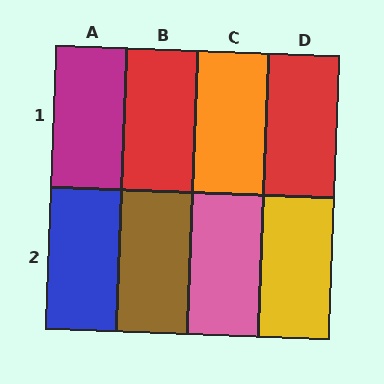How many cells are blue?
1 cell is blue.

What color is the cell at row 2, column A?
Blue.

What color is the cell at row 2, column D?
Yellow.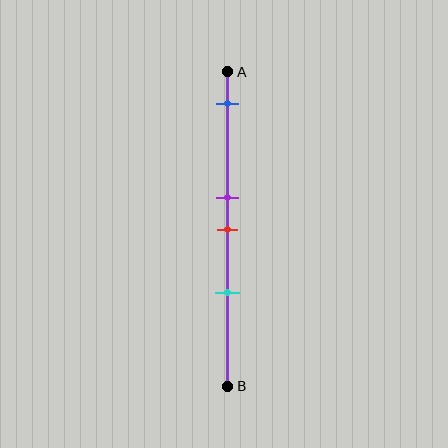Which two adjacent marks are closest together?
The purple and red marks are the closest adjacent pair.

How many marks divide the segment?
There are 4 marks dividing the segment.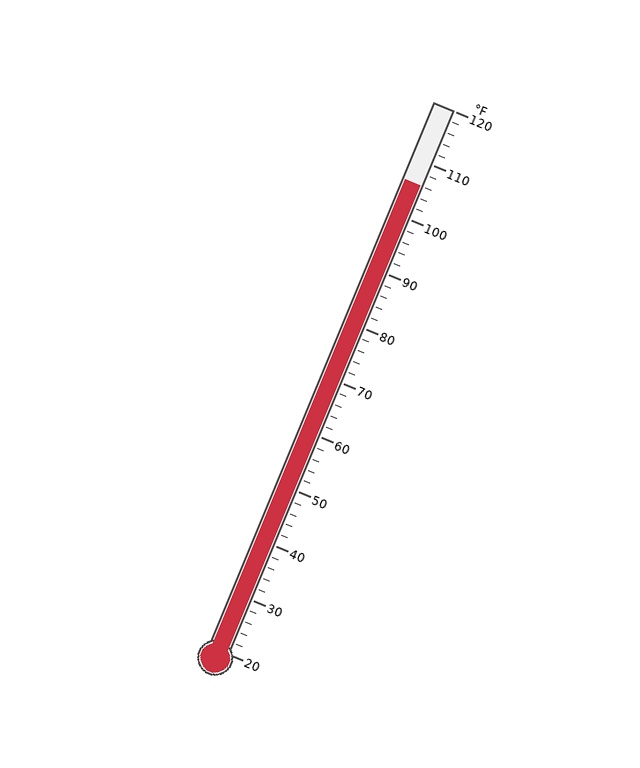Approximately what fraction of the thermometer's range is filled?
The thermometer is filled to approximately 85% of its range.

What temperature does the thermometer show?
The thermometer shows approximately 106°F.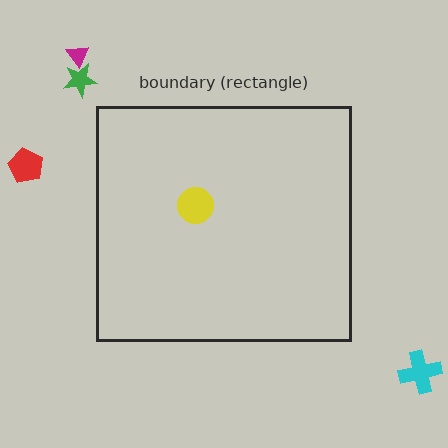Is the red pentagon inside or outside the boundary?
Outside.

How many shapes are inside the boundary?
1 inside, 4 outside.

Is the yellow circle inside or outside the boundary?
Inside.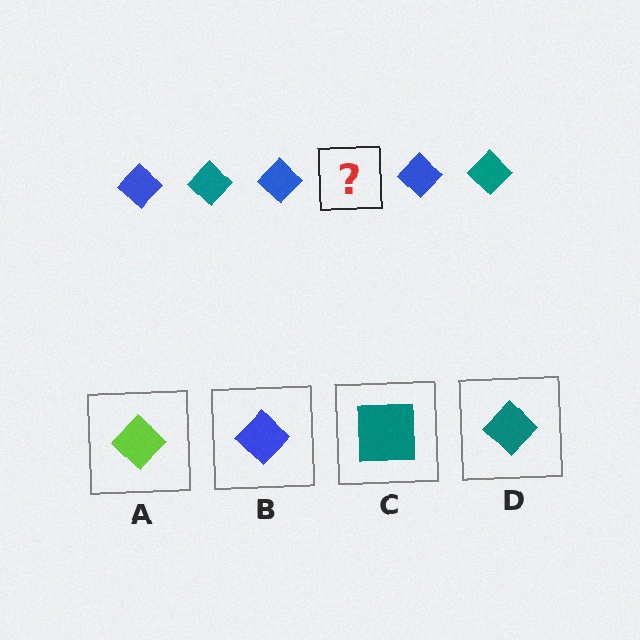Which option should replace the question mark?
Option D.